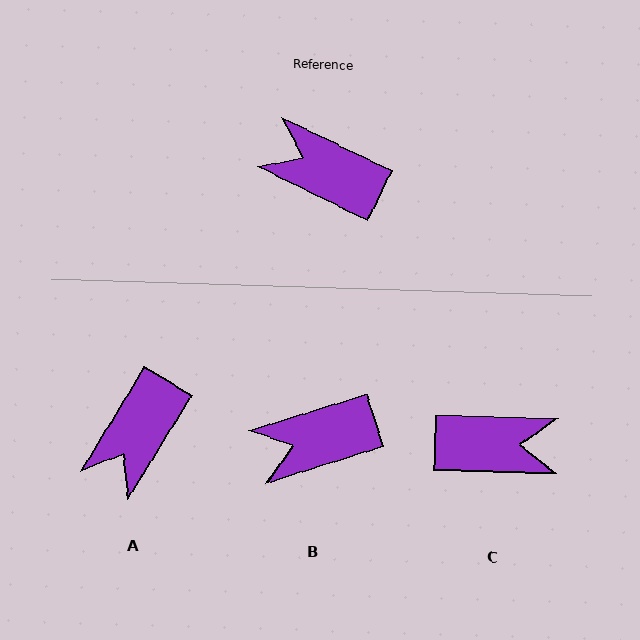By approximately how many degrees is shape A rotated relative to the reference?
Approximately 84 degrees counter-clockwise.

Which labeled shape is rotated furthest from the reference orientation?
C, about 156 degrees away.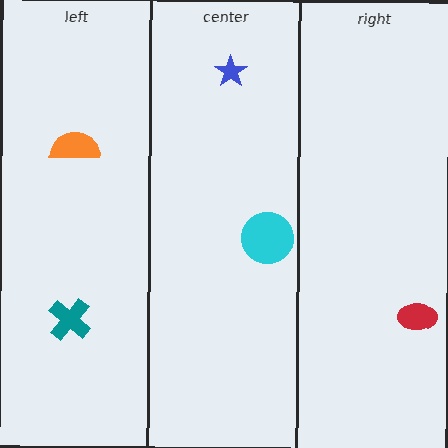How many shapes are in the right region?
1.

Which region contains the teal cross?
The left region.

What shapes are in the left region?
The teal cross, the orange semicircle.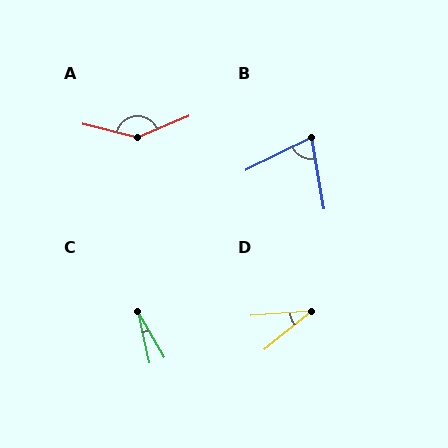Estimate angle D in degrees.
Approximately 35 degrees.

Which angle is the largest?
A, at approximately 144 degrees.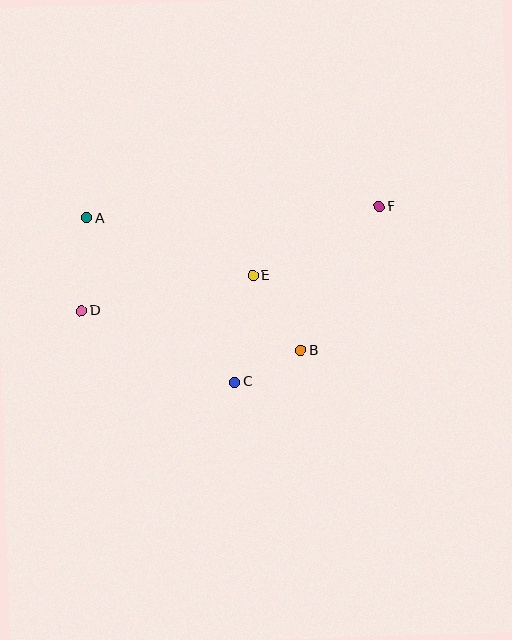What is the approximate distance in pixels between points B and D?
The distance between B and D is approximately 223 pixels.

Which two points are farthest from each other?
Points D and F are farthest from each other.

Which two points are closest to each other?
Points B and C are closest to each other.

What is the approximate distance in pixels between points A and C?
The distance between A and C is approximately 221 pixels.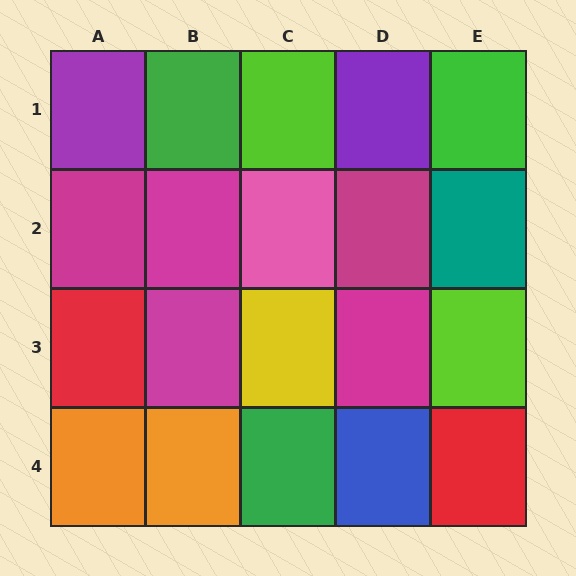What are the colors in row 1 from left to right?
Purple, green, lime, purple, green.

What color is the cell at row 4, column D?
Blue.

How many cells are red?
2 cells are red.